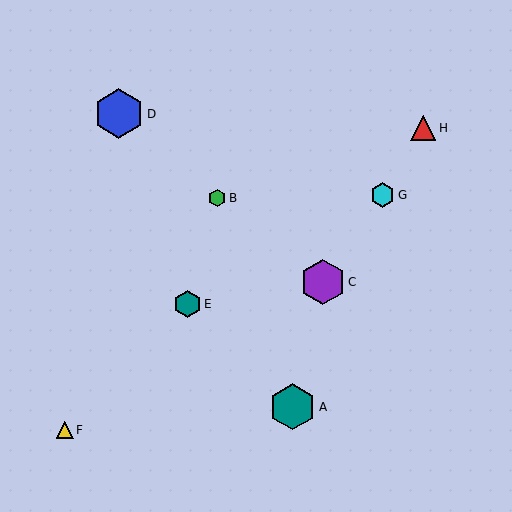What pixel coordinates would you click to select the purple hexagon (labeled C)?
Click at (323, 282) to select the purple hexagon C.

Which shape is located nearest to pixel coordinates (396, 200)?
The cyan hexagon (labeled G) at (383, 195) is nearest to that location.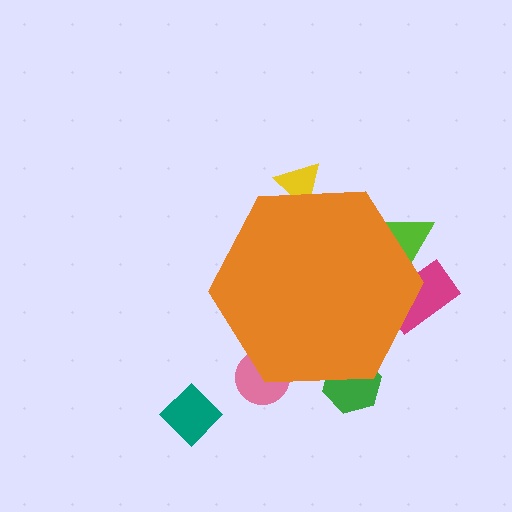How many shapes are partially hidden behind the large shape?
5 shapes are partially hidden.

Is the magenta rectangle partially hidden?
Yes, the magenta rectangle is partially hidden behind the orange hexagon.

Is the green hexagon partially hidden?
Yes, the green hexagon is partially hidden behind the orange hexagon.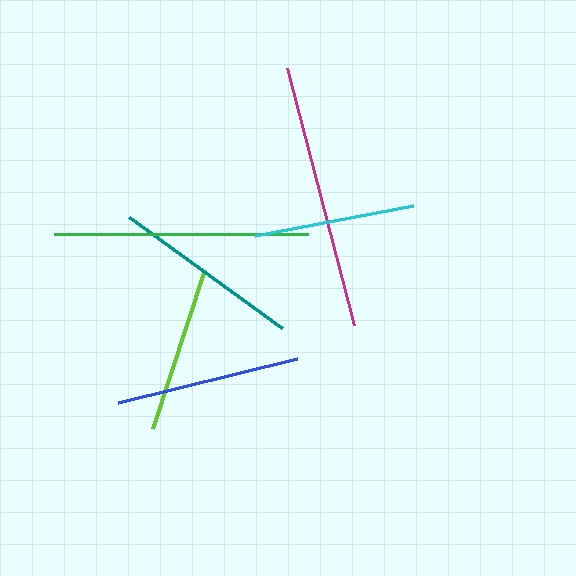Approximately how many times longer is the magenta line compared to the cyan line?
The magenta line is approximately 1.6 times the length of the cyan line.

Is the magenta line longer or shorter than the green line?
The magenta line is longer than the green line.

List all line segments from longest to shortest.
From longest to shortest: magenta, green, teal, blue, lime, cyan.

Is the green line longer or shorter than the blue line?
The green line is longer than the blue line.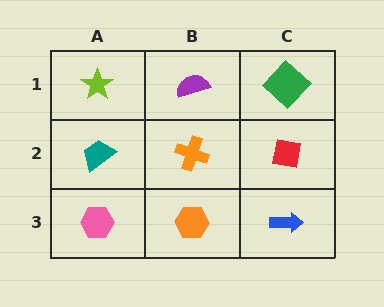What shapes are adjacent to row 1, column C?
A red square (row 2, column C), a purple semicircle (row 1, column B).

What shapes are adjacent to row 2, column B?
A purple semicircle (row 1, column B), an orange hexagon (row 3, column B), a teal trapezoid (row 2, column A), a red square (row 2, column C).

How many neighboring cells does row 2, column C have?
3.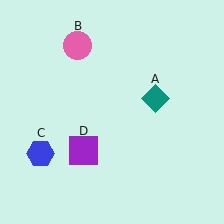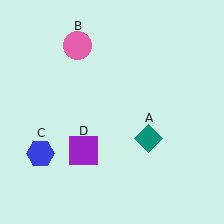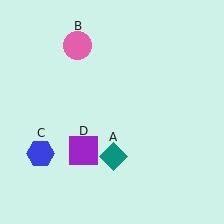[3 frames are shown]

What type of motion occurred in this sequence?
The teal diamond (object A) rotated clockwise around the center of the scene.